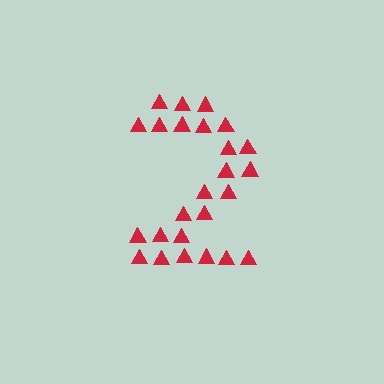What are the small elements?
The small elements are triangles.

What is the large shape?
The large shape is the digit 2.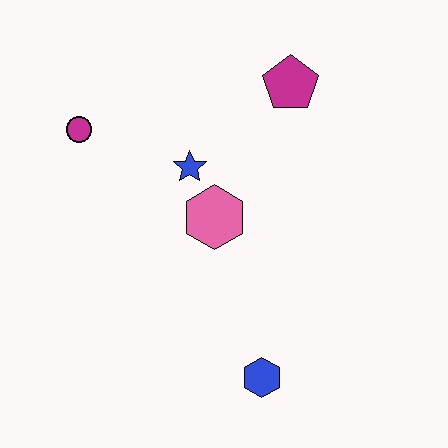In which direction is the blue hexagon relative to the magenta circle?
The blue hexagon is below the magenta circle.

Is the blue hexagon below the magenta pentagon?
Yes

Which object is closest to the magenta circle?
The blue star is closest to the magenta circle.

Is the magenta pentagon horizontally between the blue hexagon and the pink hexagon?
No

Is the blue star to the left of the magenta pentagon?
Yes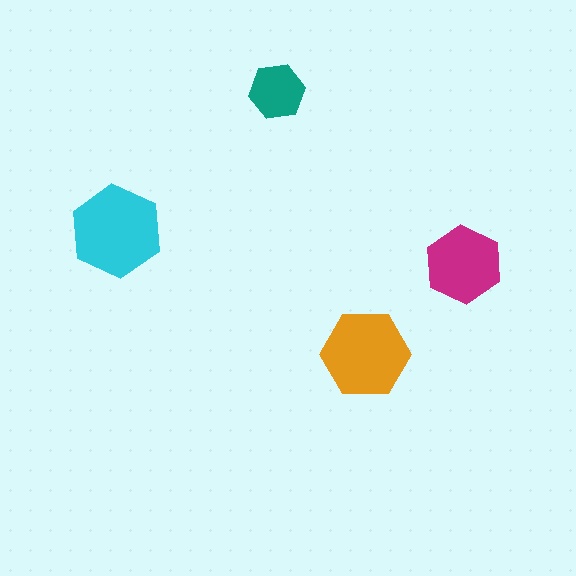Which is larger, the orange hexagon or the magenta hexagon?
The orange one.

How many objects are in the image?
There are 4 objects in the image.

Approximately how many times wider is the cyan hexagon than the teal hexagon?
About 1.5 times wider.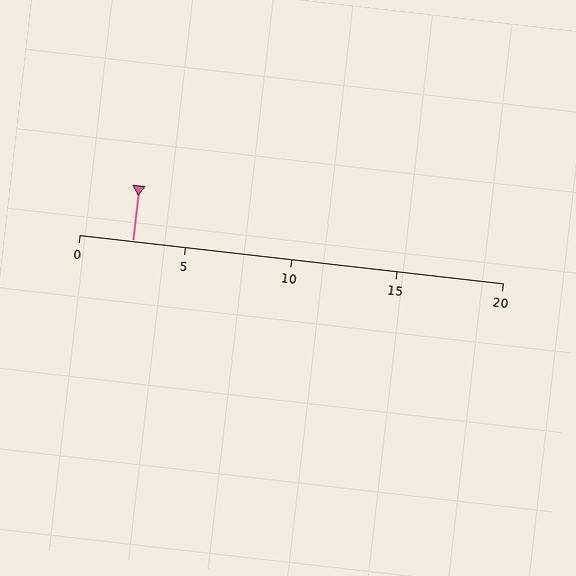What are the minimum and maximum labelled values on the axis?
The axis runs from 0 to 20.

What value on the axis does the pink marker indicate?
The marker indicates approximately 2.5.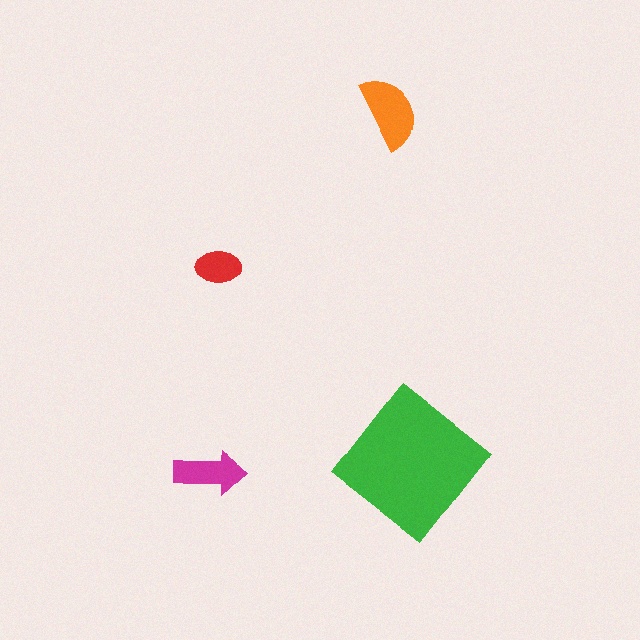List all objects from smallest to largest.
The red ellipse, the magenta arrow, the orange semicircle, the green diamond.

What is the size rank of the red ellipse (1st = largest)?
4th.